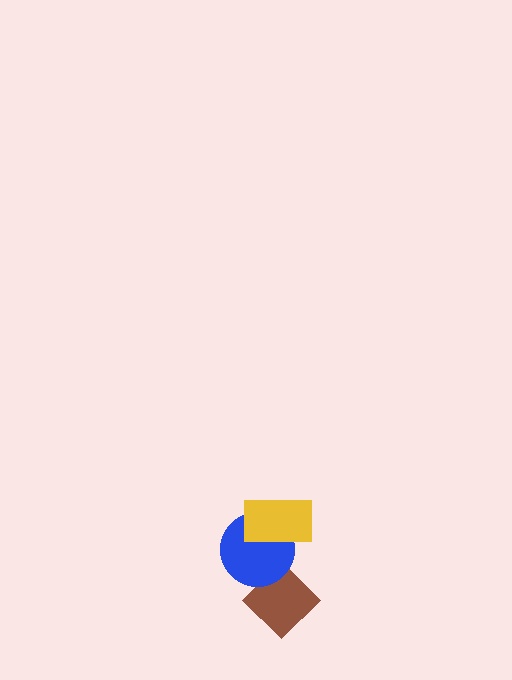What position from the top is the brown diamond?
The brown diamond is 3rd from the top.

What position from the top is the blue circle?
The blue circle is 2nd from the top.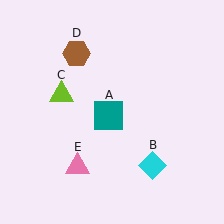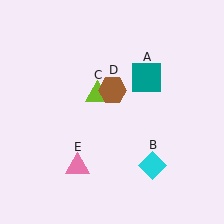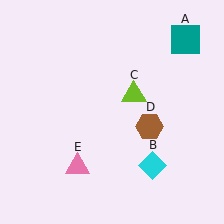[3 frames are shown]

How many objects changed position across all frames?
3 objects changed position: teal square (object A), lime triangle (object C), brown hexagon (object D).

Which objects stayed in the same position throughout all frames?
Cyan diamond (object B) and pink triangle (object E) remained stationary.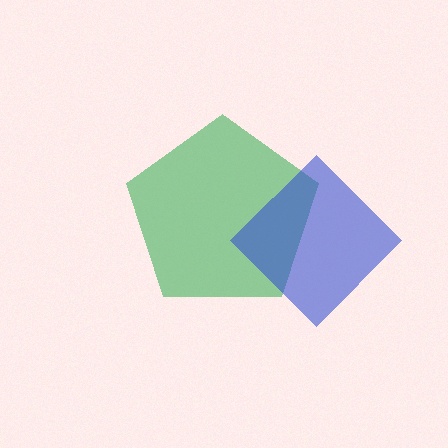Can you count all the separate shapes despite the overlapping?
Yes, there are 2 separate shapes.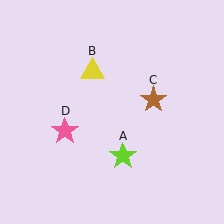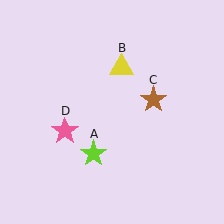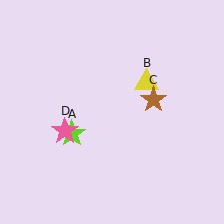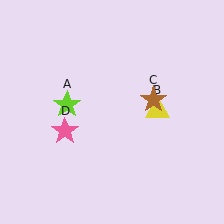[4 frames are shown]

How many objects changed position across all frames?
2 objects changed position: lime star (object A), yellow triangle (object B).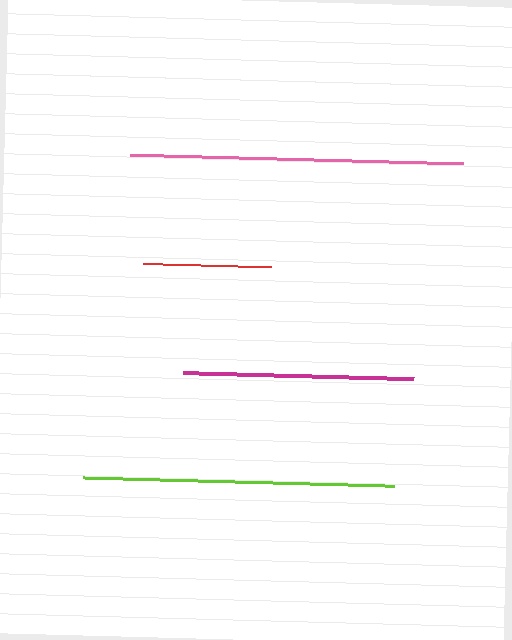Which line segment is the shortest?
The red line is the shortest at approximately 128 pixels.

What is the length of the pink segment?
The pink segment is approximately 333 pixels long.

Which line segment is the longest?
The pink line is the longest at approximately 333 pixels.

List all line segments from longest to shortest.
From longest to shortest: pink, lime, magenta, red.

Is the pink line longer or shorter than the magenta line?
The pink line is longer than the magenta line.